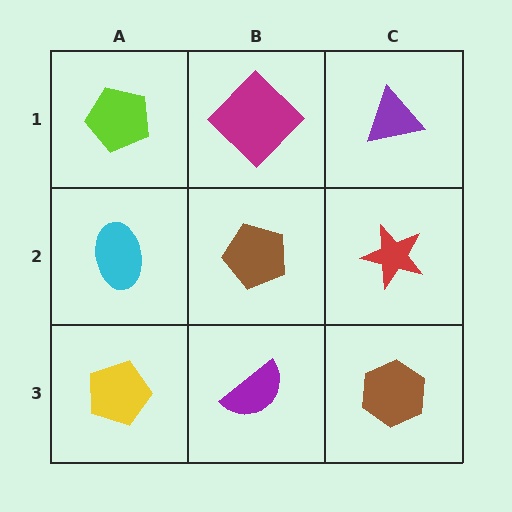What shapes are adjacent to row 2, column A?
A lime pentagon (row 1, column A), a yellow pentagon (row 3, column A), a brown pentagon (row 2, column B).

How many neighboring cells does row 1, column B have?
3.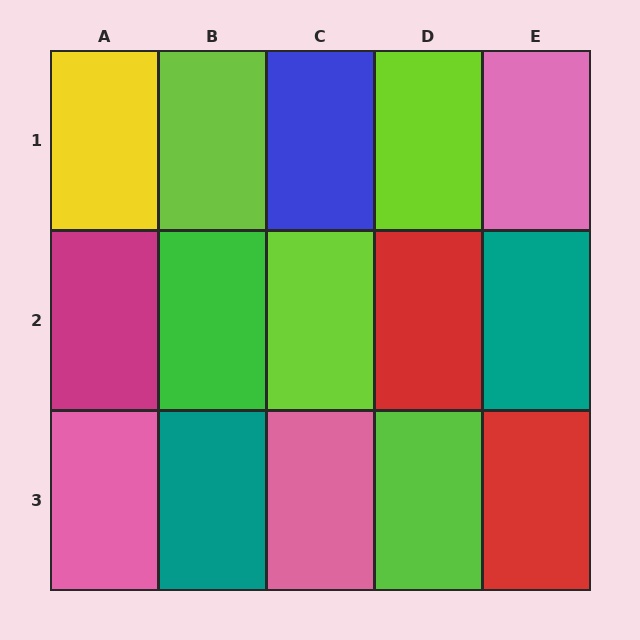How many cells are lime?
4 cells are lime.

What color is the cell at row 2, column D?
Red.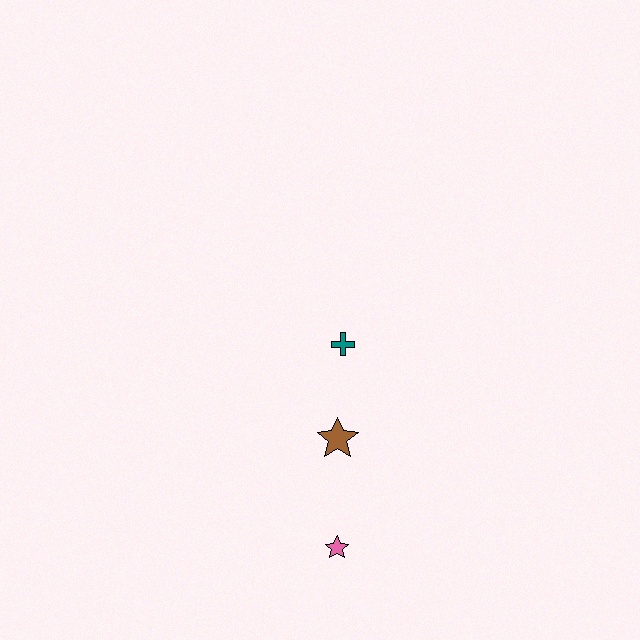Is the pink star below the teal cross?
Yes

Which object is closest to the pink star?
The brown star is closest to the pink star.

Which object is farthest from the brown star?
The pink star is farthest from the brown star.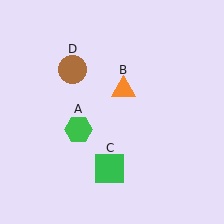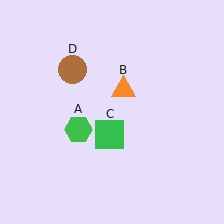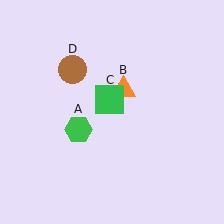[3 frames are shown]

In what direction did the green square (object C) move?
The green square (object C) moved up.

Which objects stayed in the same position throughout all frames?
Green hexagon (object A) and orange triangle (object B) and brown circle (object D) remained stationary.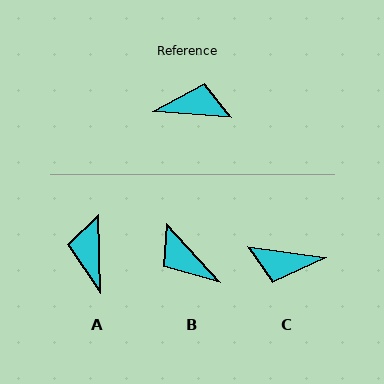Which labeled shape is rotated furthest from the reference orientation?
C, about 176 degrees away.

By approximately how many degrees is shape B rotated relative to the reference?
Approximately 136 degrees counter-clockwise.